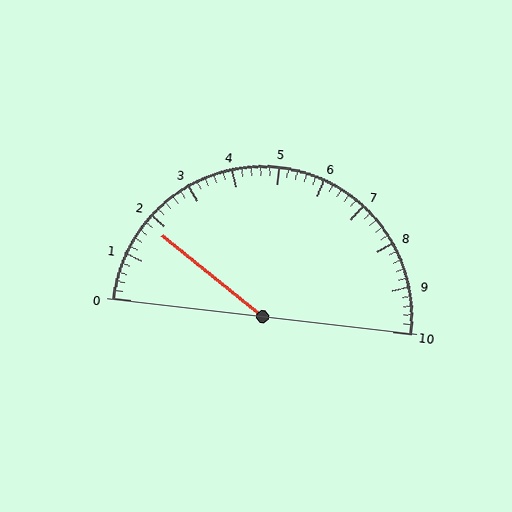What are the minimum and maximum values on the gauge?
The gauge ranges from 0 to 10.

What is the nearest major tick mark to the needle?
The nearest major tick mark is 2.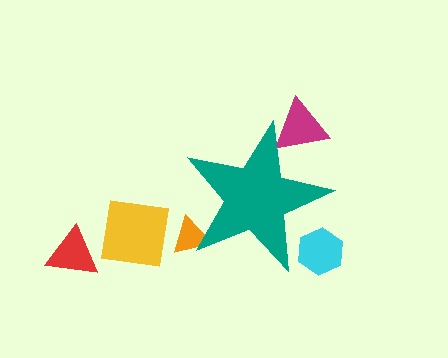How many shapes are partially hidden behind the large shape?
3 shapes are partially hidden.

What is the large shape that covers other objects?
A teal star.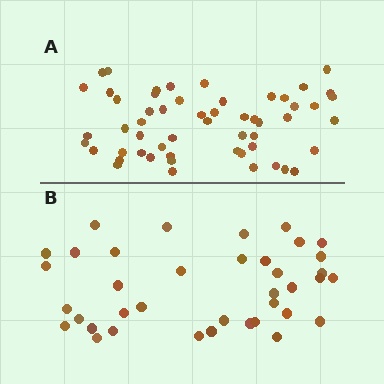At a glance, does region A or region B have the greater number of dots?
Region A (the top region) has more dots.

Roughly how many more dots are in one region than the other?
Region A has approximately 15 more dots than region B.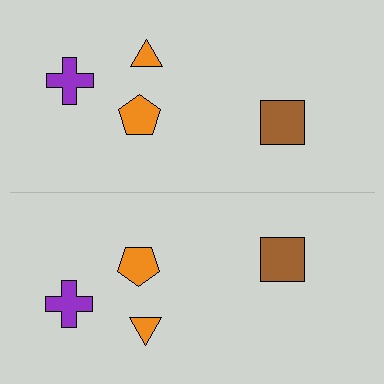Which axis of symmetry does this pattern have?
The pattern has a horizontal axis of symmetry running through the center of the image.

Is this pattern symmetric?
Yes, this pattern has bilateral (reflection) symmetry.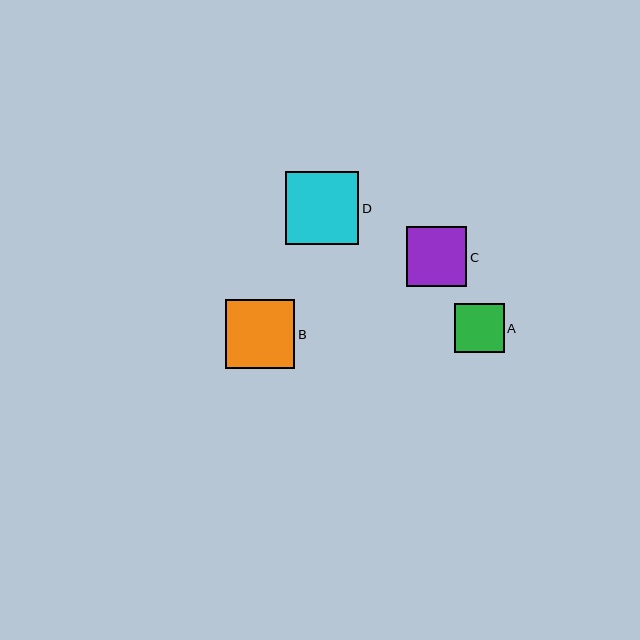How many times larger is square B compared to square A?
Square B is approximately 1.4 times the size of square A.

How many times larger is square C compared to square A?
Square C is approximately 1.2 times the size of square A.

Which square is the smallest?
Square A is the smallest with a size of approximately 50 pixels.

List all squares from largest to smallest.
From largest to smallest: D, B, C, A.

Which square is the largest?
Square D is the largest with a size of approximately 73 pixels.